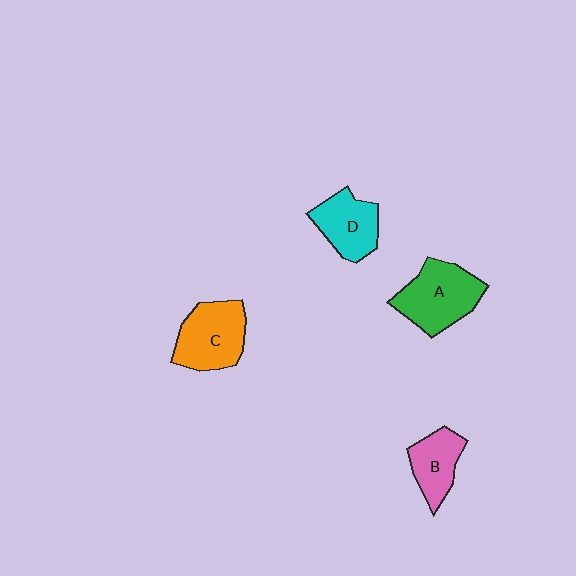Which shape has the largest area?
Shape A (green).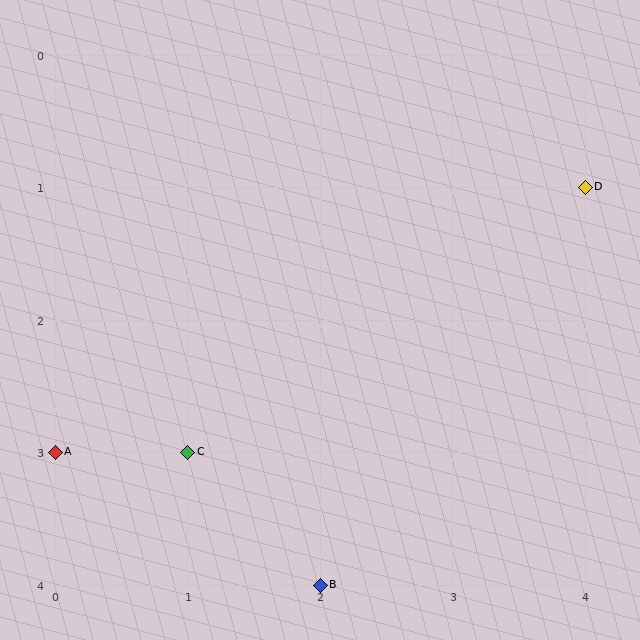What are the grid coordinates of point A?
Point A is at grid coordinates (0, 3).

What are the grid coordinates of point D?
Point D is at grid coordinates (4, 1).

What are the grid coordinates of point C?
Point C is at grid coordinates (1, 3).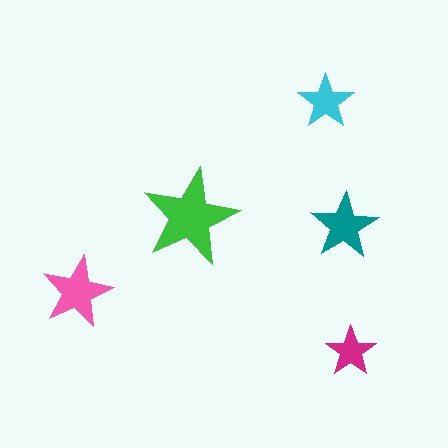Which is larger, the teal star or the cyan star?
The teal one.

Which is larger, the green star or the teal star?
The green one.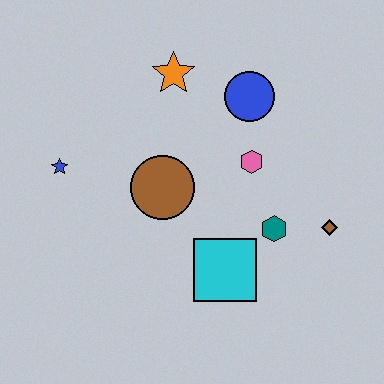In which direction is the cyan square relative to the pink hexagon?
The cyan square is below the pink hexagon.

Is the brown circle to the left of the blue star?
No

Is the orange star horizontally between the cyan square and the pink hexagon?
No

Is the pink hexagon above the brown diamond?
Yes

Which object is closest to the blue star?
The brown circle is closest to the blue star.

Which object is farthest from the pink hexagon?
The blue star is farthest from the pink hexagon.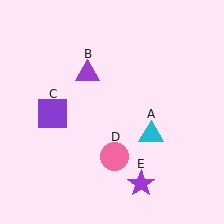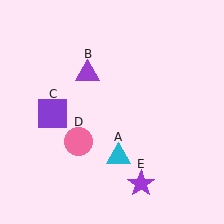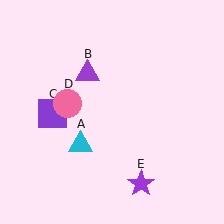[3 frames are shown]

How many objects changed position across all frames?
2 objects changed position: cyan triangle (object A), pink circle (object D).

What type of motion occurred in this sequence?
The cyan triangle (object A), pink circle (object D) rotated clockwise around the center of the scene.